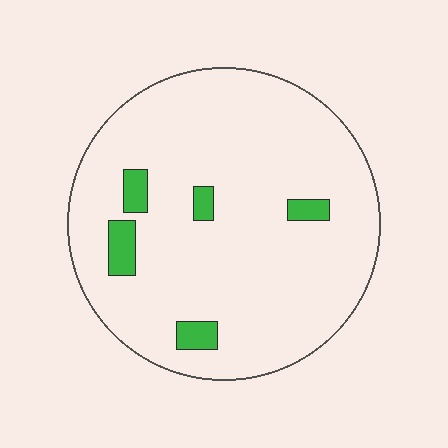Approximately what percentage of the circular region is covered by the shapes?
Approximately 5%.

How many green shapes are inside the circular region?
5.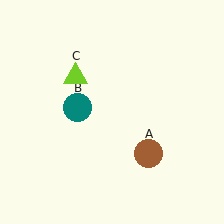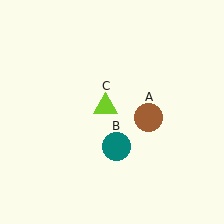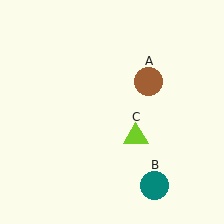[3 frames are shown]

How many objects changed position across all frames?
3 objects changed position: brown circle (object A), teal circle (object B), lime triangle (object C).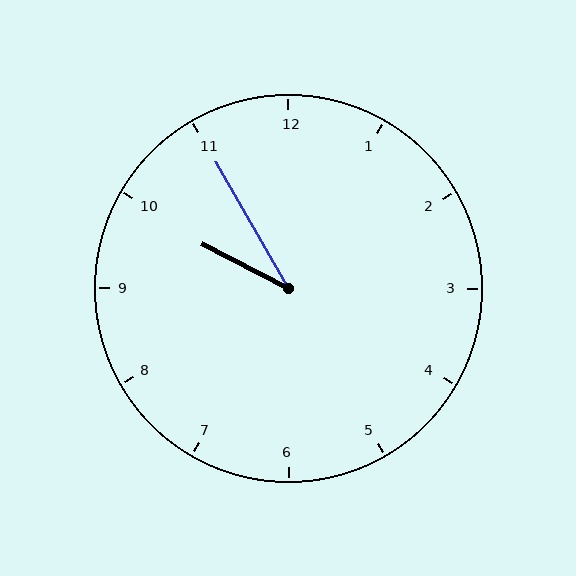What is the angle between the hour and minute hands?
Approximately 32 degrees.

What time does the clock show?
9:55.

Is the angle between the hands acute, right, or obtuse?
It is acute.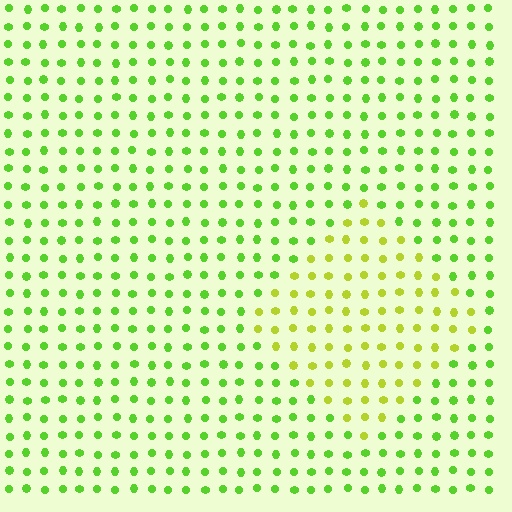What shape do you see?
I see a diamond.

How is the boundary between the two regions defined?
The boundary is defined purely by a slight shift in hue (about 33 degrees). Spacing, size, and orientation are identical on both sides.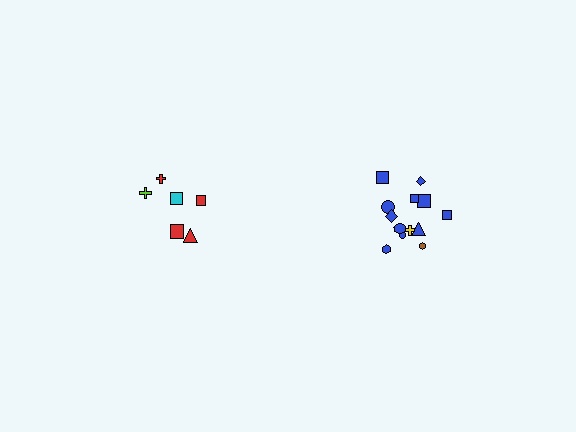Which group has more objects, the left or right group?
The right group.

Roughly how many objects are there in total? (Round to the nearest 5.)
Roughly 20 objects in total.